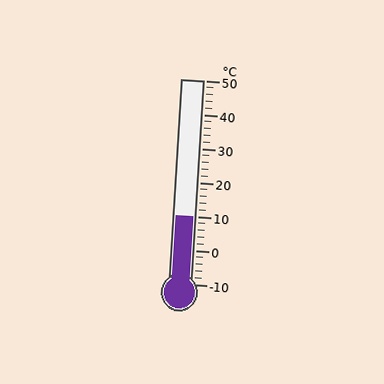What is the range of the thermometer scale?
The thermometer scale ranges from -10°C to 50°C.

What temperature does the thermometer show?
The thermometer shows approximately 10°C.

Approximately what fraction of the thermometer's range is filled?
The thermometer is filled to approximately 35% of its range.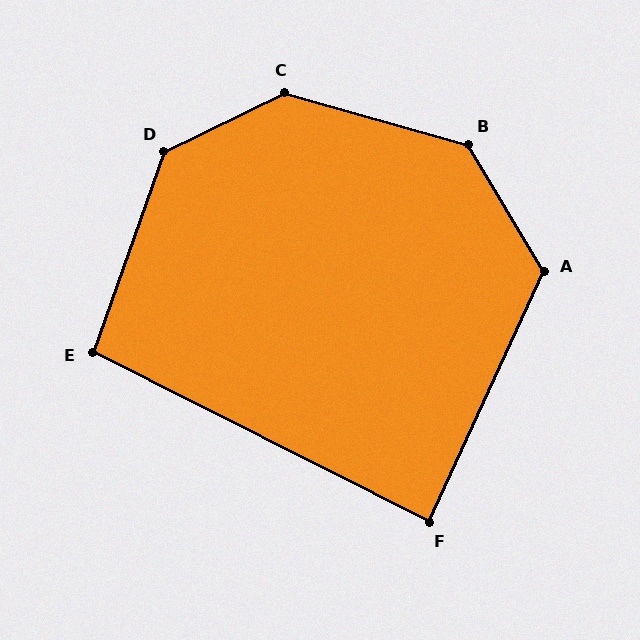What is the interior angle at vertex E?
Approximately 97 degrees (obtuse).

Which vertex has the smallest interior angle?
F, at approximately 88 degrees.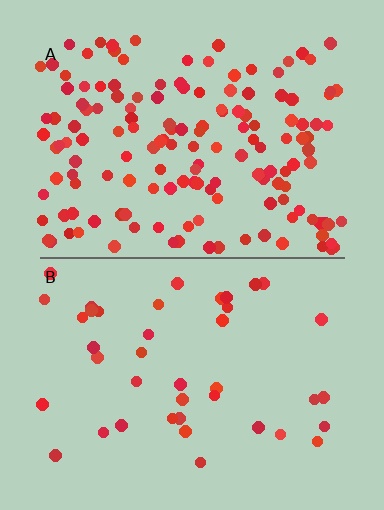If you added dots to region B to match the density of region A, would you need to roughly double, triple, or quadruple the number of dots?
Approximately quadruple.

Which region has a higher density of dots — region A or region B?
A (the top).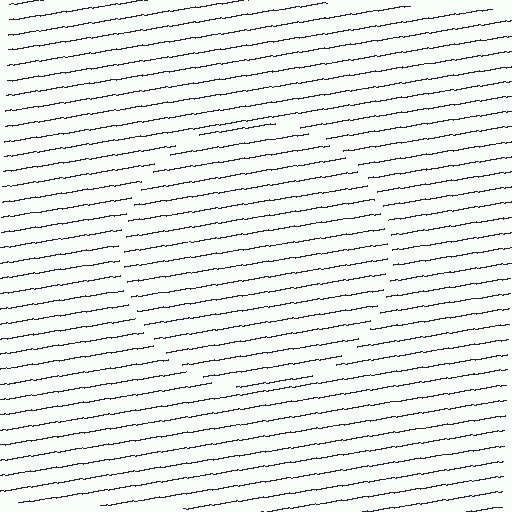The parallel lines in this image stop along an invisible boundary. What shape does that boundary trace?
An illusory circle. The interior of the shape contains the same grating, shifted by half a period — the contour is defined by the phase discontinuity where line-ends from the inner and outer gratings abut.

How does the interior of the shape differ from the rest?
The interior of the shape contains the same grating, shifted by half a period — the contour is defined by the phase discontinuity where line-ends from the inner and outer gratings abut.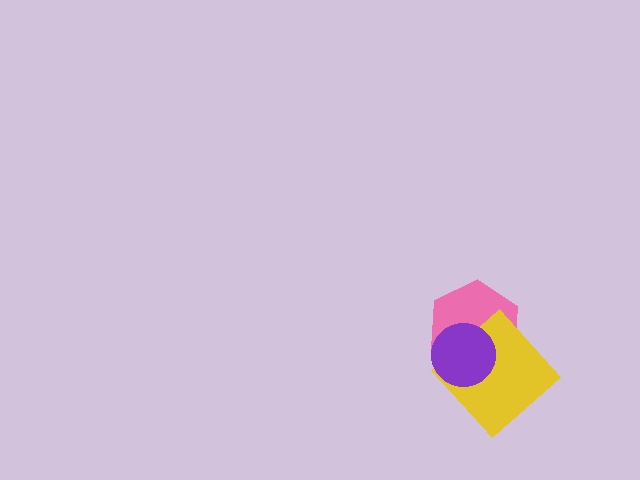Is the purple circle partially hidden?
No, no other shape covers it.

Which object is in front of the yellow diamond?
The purple circle is in front of the yellow diamond.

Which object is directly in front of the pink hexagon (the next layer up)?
The yellow diamond is directly in front of the pink hexagon.